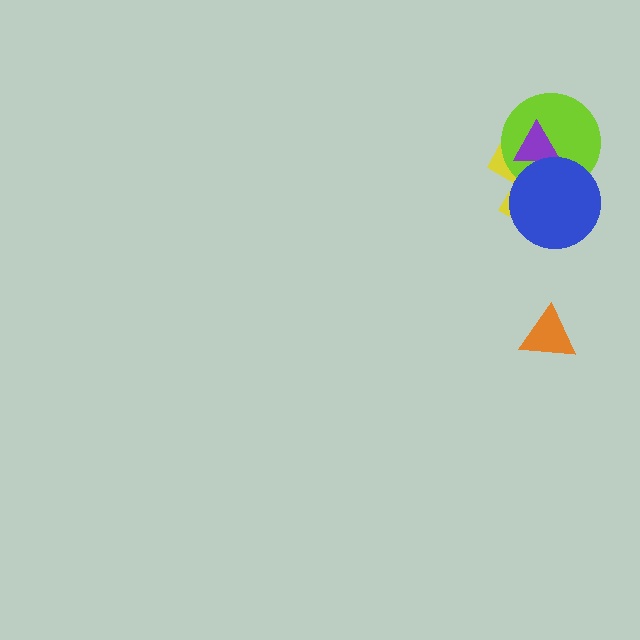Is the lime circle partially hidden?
Yes, it is partially covered by another shape.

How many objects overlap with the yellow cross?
3 objects overlap with the yellow cross.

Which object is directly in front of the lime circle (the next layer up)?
The purple triangle is directly in front of the lime circle.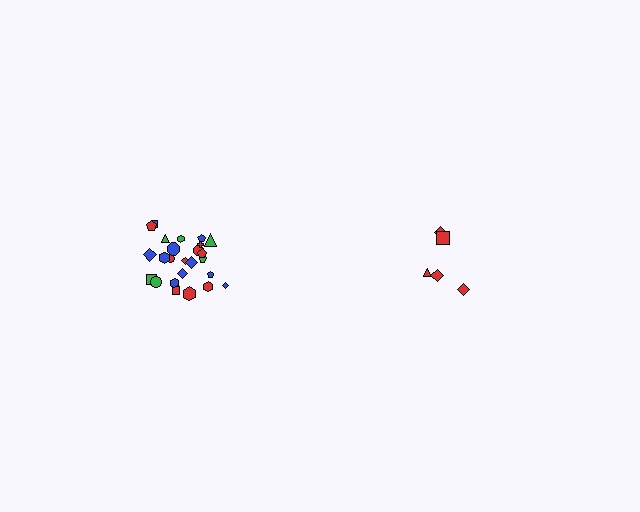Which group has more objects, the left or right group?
The left group.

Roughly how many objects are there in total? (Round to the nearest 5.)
Roughly 30 objects in total.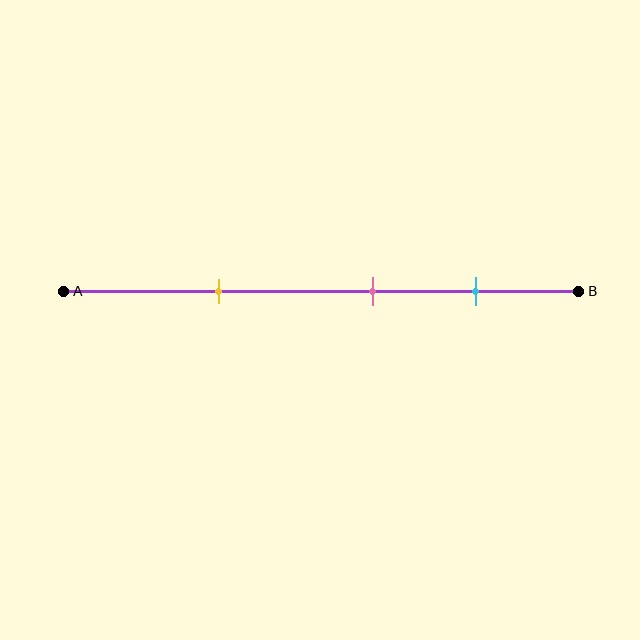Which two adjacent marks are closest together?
The pink and cyan marks are the closest adjacent pair.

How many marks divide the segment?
There are 3 marks dividing the segment.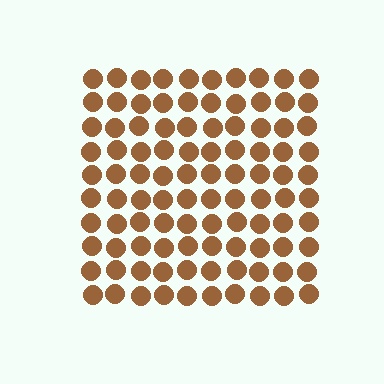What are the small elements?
The small elements are circles.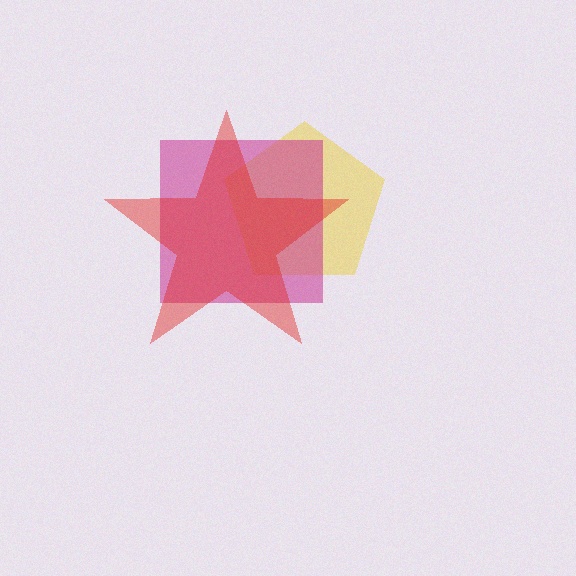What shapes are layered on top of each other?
The layered shapes are: a yellow pentagon, a magenta square, a red star.